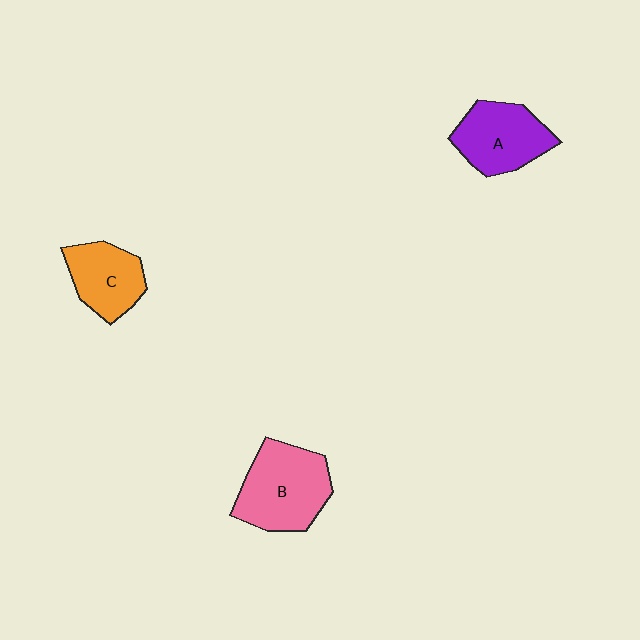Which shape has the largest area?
Shape B (pink).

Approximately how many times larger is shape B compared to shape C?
Approximately 1.5 times.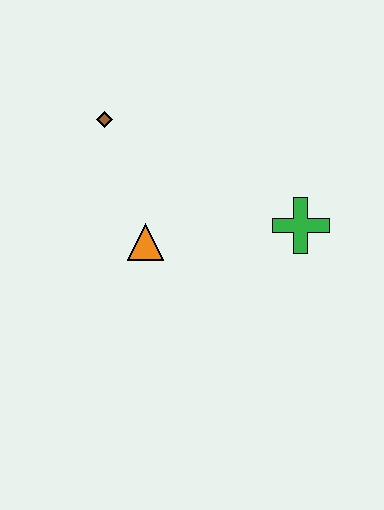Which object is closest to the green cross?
The orange triangle is closest to the green cross.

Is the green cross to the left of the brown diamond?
No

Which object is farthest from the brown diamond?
The green cross is farthest from the brown diamond.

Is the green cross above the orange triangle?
Yes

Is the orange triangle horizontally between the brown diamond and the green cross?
Yes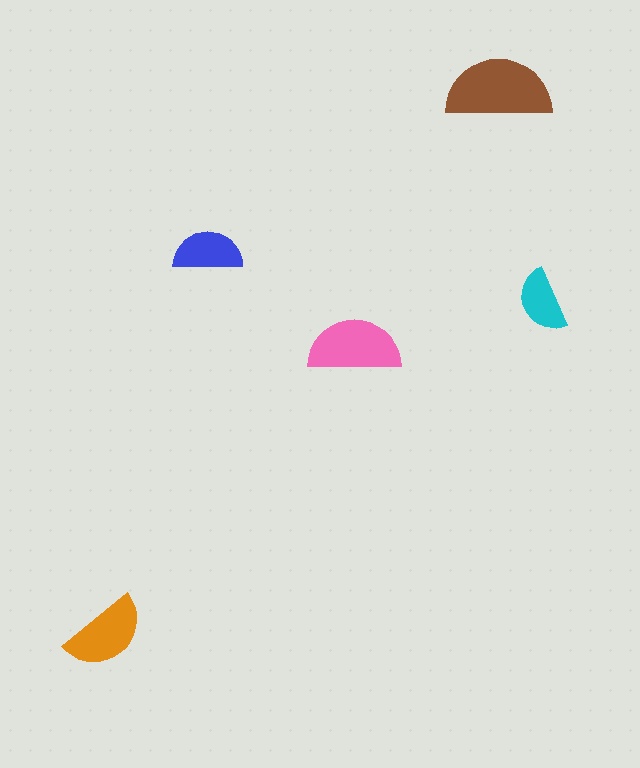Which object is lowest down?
The orange semicircle is bottommost.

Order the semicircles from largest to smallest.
the brown one, the pink one, the orange one, the blue one, the cyan one.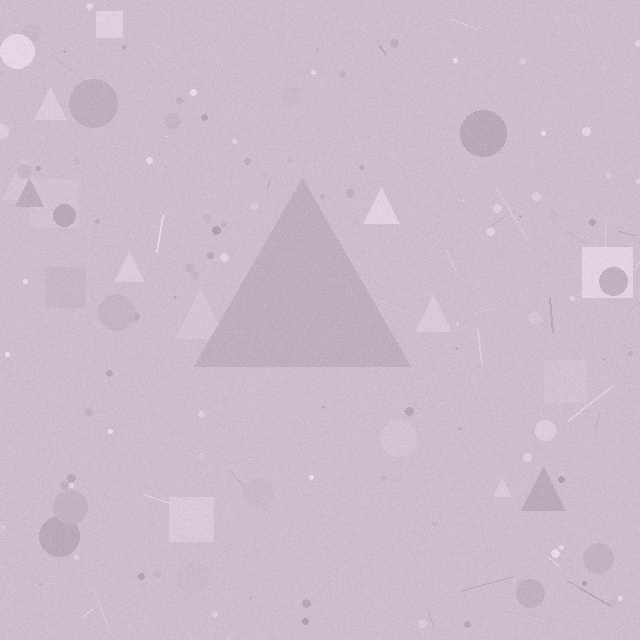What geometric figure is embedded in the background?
A triangle is embedded in the background.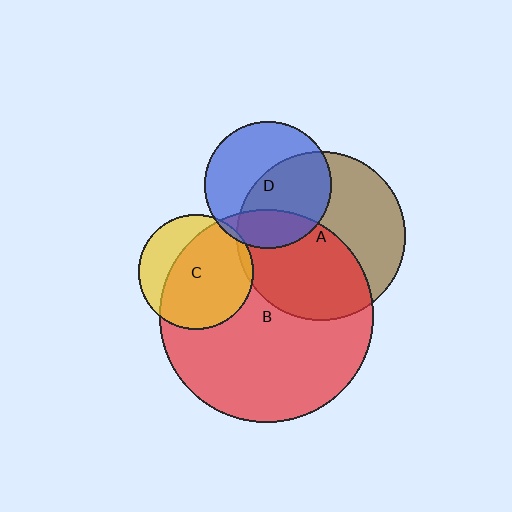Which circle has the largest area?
Circle B (red).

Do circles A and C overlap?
Yes.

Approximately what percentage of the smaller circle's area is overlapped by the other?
Approximately 5%.